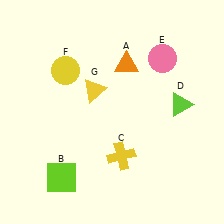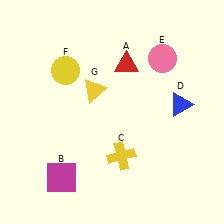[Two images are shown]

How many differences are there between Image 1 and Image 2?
There are 3 differences between the two images.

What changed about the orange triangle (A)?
In Image 1, A is orange. In Image 2, it changed to red.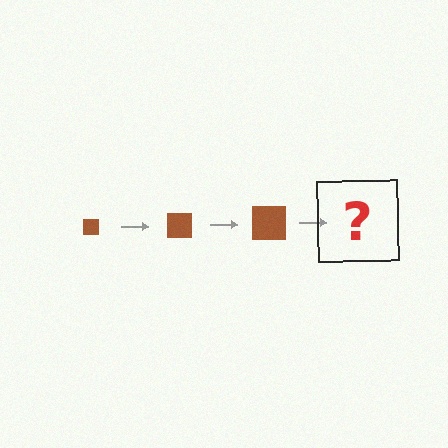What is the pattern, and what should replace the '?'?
The pattern is that the square gets progressively larger each step. The '?' should be a brown square, larger than the previous one.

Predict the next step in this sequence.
The next step is a brown square, larger than the previous one.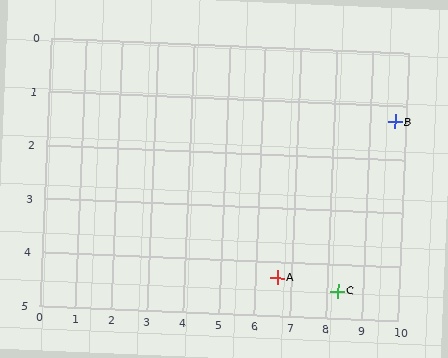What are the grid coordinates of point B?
Point B is at approximately (9.7, 1.3).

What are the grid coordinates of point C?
Point C is at approximately (8.3, 4.5).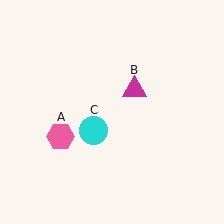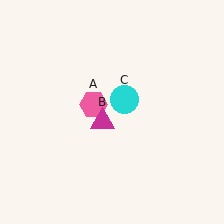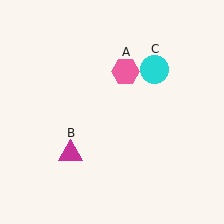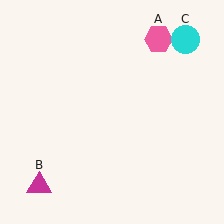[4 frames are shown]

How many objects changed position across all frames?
3 objects changed position: pink hexagon (object A), magenta triangle (object B), cyan circle (object C).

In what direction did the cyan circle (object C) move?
The cyan circle (object C) moved up and to the right.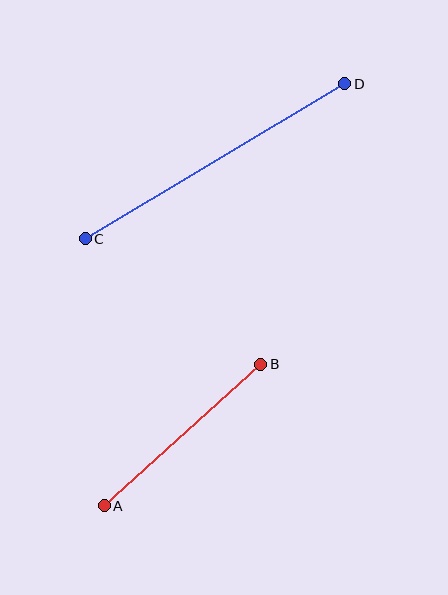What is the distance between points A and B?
The distance is approximately 211 pixels.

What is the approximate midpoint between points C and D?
The midpoint is at approximately (215, 161) pixels.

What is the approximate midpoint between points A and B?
The midpoint is at approximately (183, 435) pixels.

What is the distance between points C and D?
The distance is approximately 302 pixels.